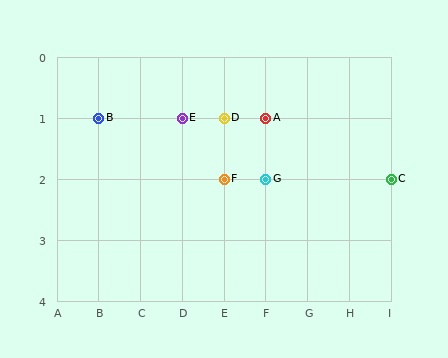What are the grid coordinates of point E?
Point E is at grid coordinates (D, 1).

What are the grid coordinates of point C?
Point C is at grid coordinates (I, 2).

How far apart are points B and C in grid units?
Points B and C are 7 columns and 1 row apart (about 7.1 grid units diagonally).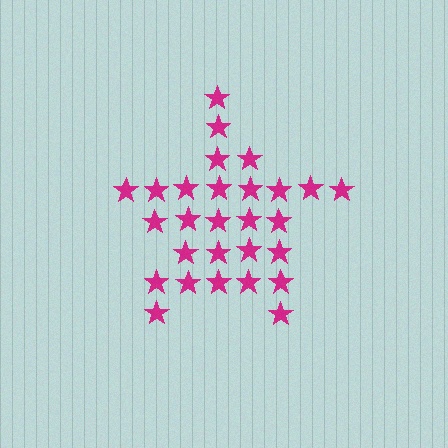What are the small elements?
The small elements are stars.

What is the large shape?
The large shape is a star.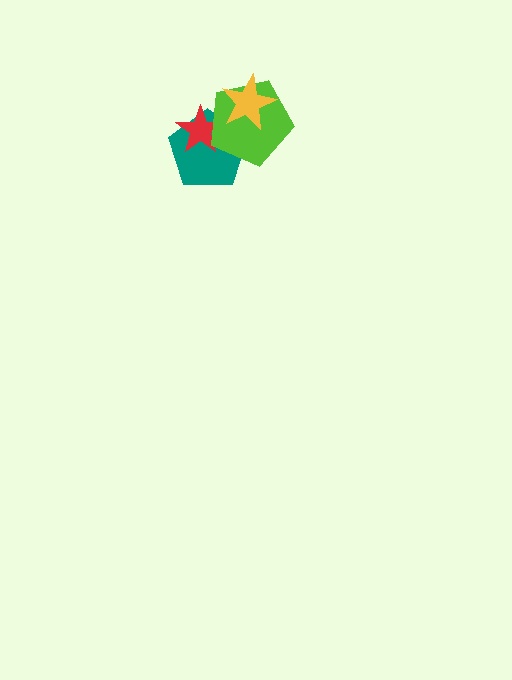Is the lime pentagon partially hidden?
Yes, it is partially covered by another shape.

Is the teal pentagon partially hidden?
Yes, it is partially covered by another shape.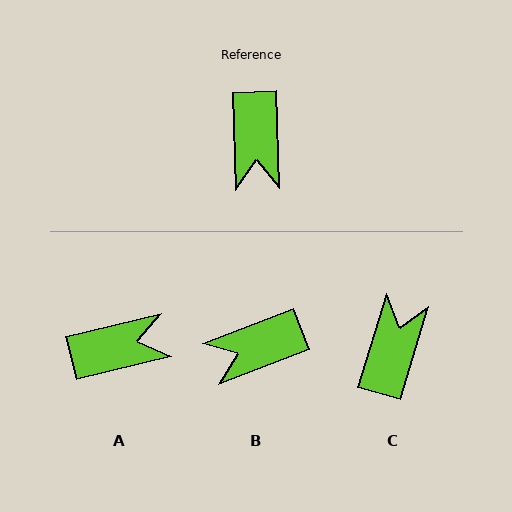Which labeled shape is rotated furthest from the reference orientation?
C, about 161 degrees away.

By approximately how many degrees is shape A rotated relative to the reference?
Approximately 102 degrees counter-clockwise.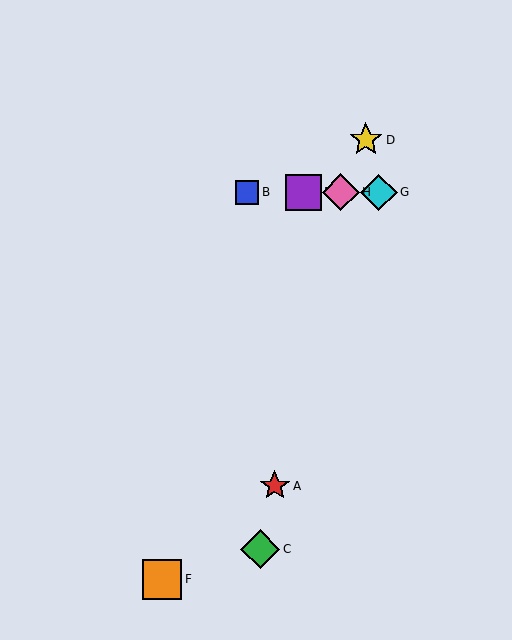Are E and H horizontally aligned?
Yes, both are at y≈192.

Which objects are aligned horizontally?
Objects B, E, G, H are aligned horizontally.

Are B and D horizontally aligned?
No, B is at y≈192 and D is at y≈140.